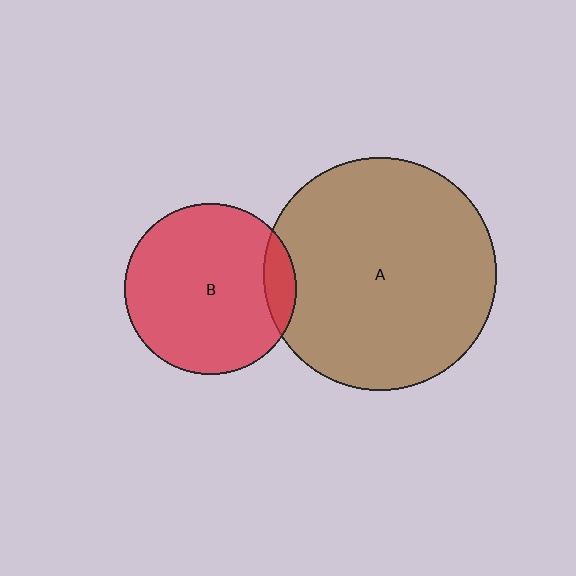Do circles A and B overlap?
Yes.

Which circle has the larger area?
Circle A (brown).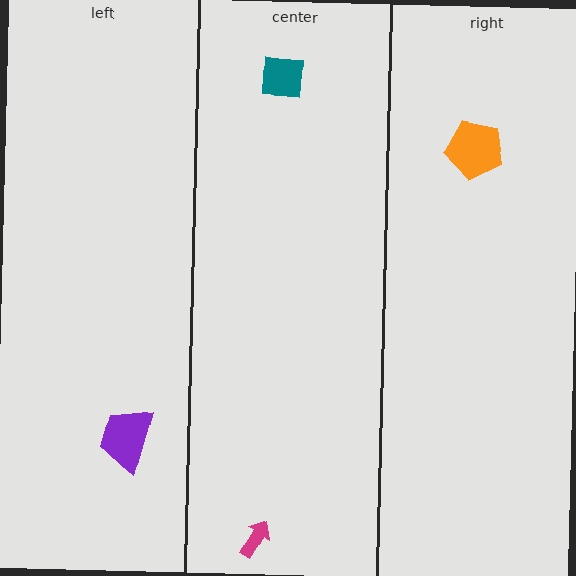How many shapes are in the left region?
1.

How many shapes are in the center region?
2.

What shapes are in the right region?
The orange pentagon.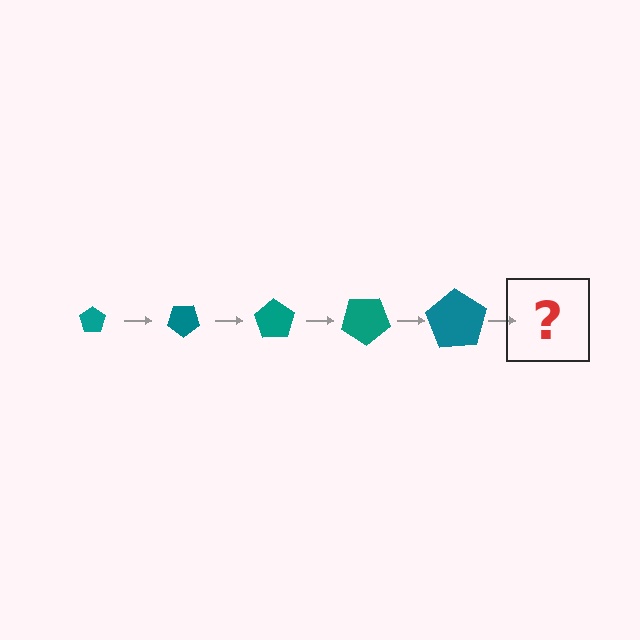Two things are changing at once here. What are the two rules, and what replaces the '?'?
The two rules are that the pentagon grows larger each step and it rotates 35 degrees each step. The '?' should be a pentagon, larger than the previous one and rotated 175 degrees from the start.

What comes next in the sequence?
The next element should be a pentagon, larger than the previous one and rotated 175 degrees from the start.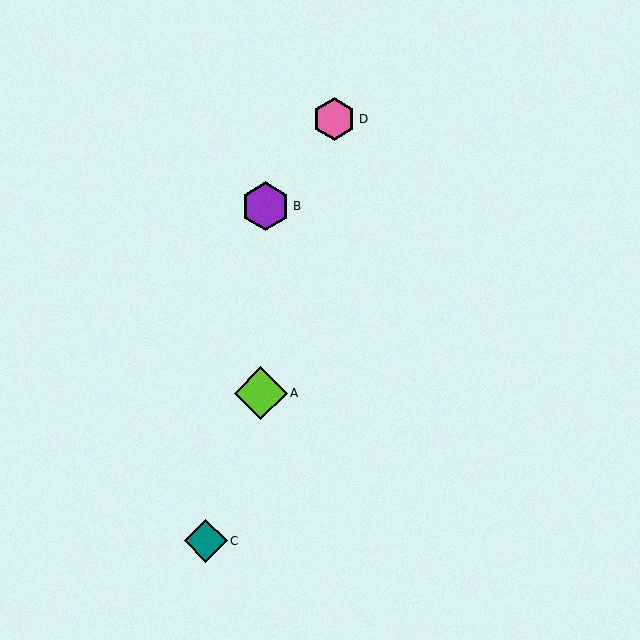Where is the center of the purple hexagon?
The center of the purple hexagon is at (265, 206).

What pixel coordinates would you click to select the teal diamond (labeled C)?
Click at (206, 541) to select the teal diamond C.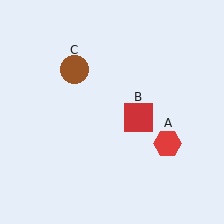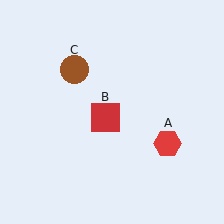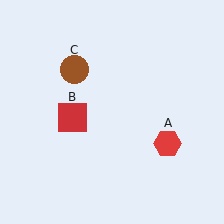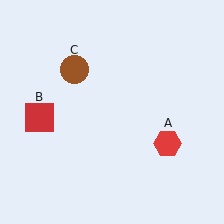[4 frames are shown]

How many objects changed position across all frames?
1 object changed position: red square (object B).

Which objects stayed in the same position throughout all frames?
Red hexagon (object A) and brown circle (object C) remained stationary.